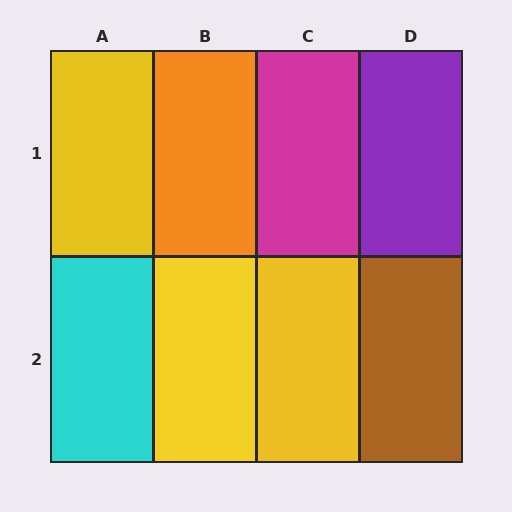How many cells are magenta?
1 cell is magenta.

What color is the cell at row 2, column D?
Brown.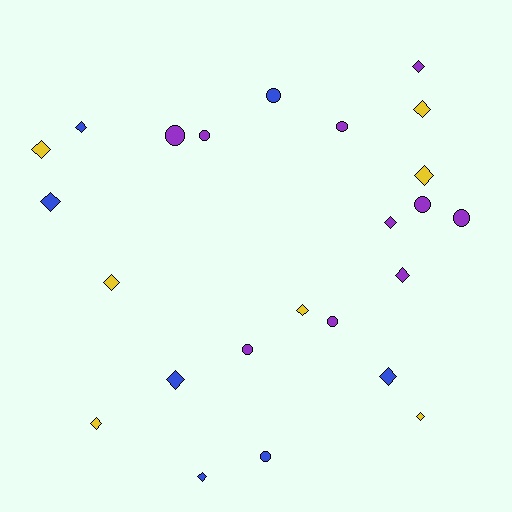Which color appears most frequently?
Purple, with 10 objects.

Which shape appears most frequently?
Diamond, with 15 objects.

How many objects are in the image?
There are 24 objects.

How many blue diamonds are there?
There are 5 blue diamonds.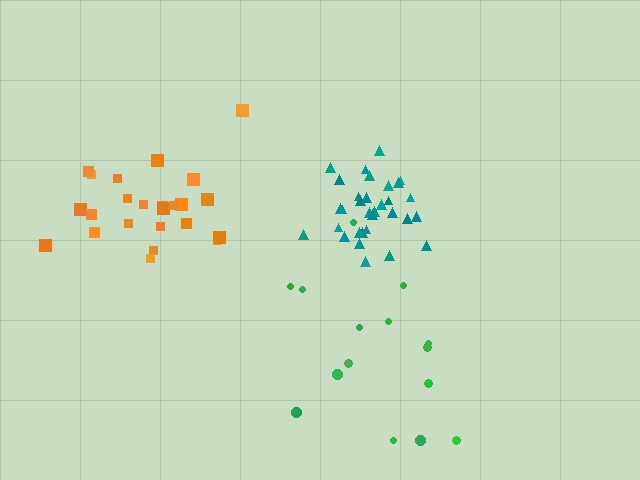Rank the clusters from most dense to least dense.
teal, orange, green.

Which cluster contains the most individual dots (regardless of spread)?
Teal (32).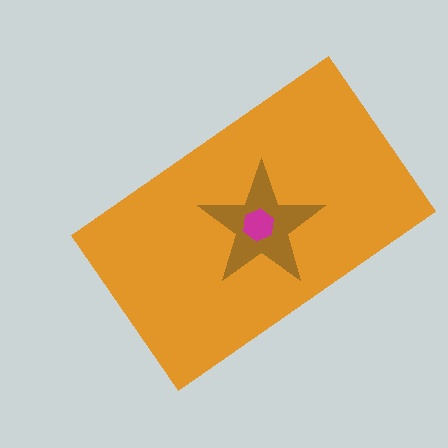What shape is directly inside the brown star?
The magenta hexagon.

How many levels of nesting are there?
3.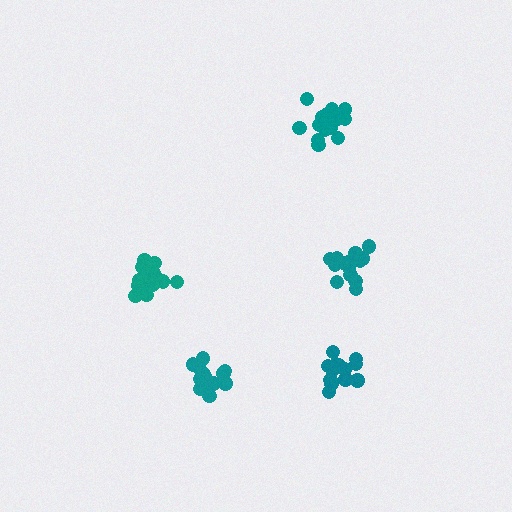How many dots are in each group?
Group 1: 14 dots, Group 2: 13 dots, Group 3: 14 dots, Group 4: 15 dots, Group 5: 19 dots (75 total).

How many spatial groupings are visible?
There are 5 spatial groupings.